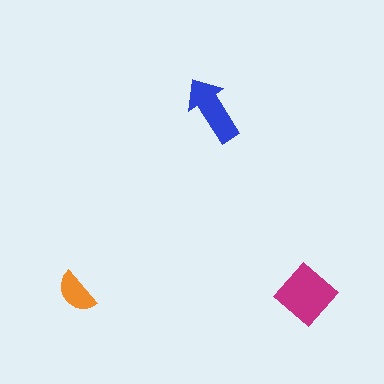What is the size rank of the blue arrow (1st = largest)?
2nd.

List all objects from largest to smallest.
The magenta diamond, the blue arrow, the orange semicircle.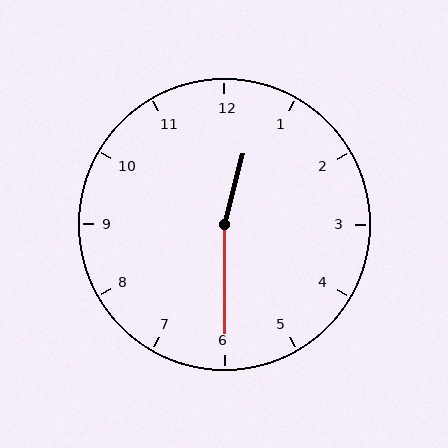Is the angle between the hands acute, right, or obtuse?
It is obtuse.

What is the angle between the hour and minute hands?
Approximately 165 degrees.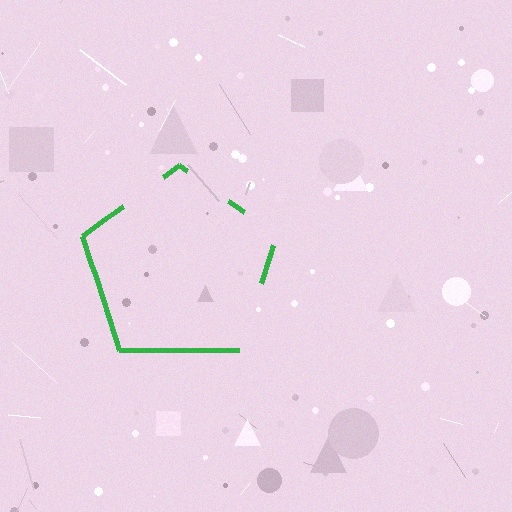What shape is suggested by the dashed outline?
The dashed outline suggests a pentagon.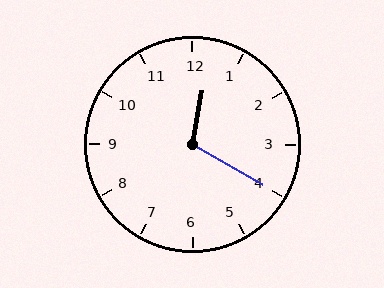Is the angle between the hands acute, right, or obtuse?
It is obtuse.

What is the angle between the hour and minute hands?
Approximately 110 degrees.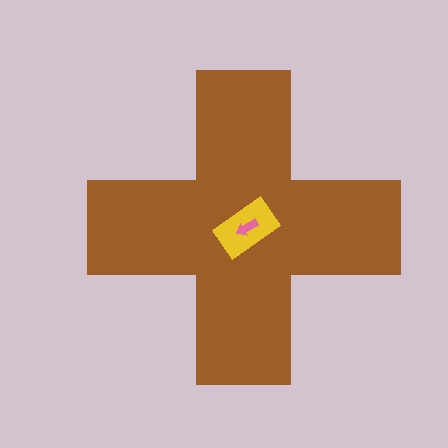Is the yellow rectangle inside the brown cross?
Yes.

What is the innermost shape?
The pink arrow.